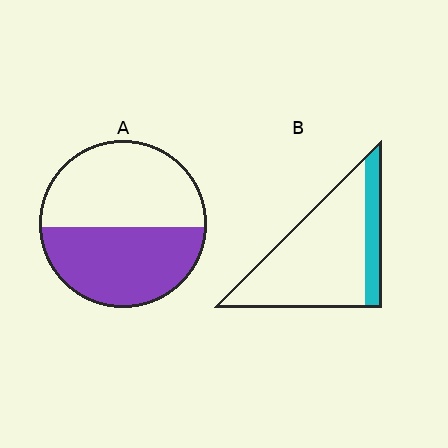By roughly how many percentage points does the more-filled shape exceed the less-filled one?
By roughly 30 percentage points (A over B).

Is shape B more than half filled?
No.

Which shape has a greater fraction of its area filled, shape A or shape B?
Shape A.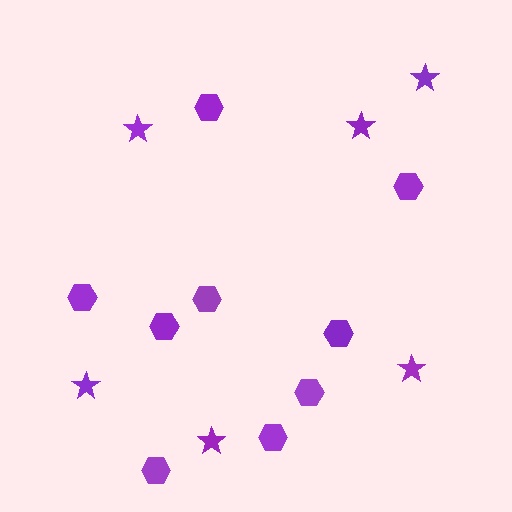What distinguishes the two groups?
There are 2 groups: one group of stars (6) and one group of hexagons (9).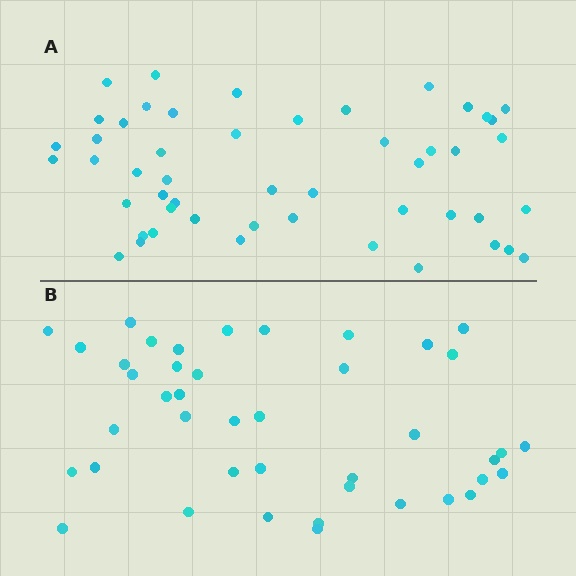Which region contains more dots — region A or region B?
Region A (the top region) has more dots.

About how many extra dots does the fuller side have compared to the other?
Region A has roughly 8 or so more dots than region B.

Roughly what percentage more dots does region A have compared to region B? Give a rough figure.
About 20% more.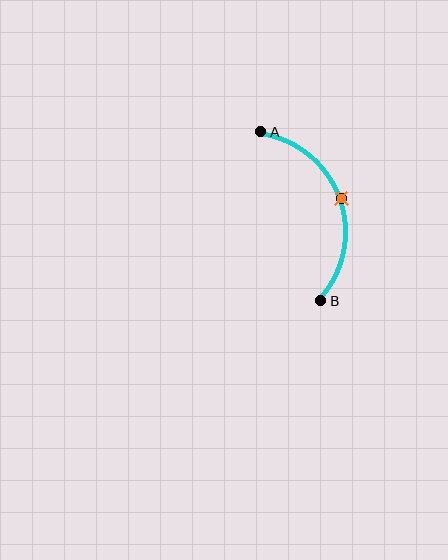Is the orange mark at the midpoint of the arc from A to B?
Yes. The orange mark lies on the arc at equal arc-length from both A and B — it is the arc midpoint.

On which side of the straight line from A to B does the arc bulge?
The arc bulges to the right of the straight line connecting A and B.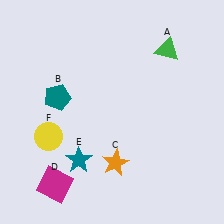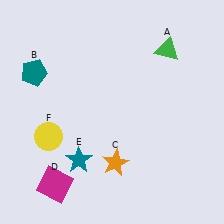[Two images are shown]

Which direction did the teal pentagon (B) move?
The teal pentagon (B) moved up.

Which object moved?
The teal pentagon (B) moved up.